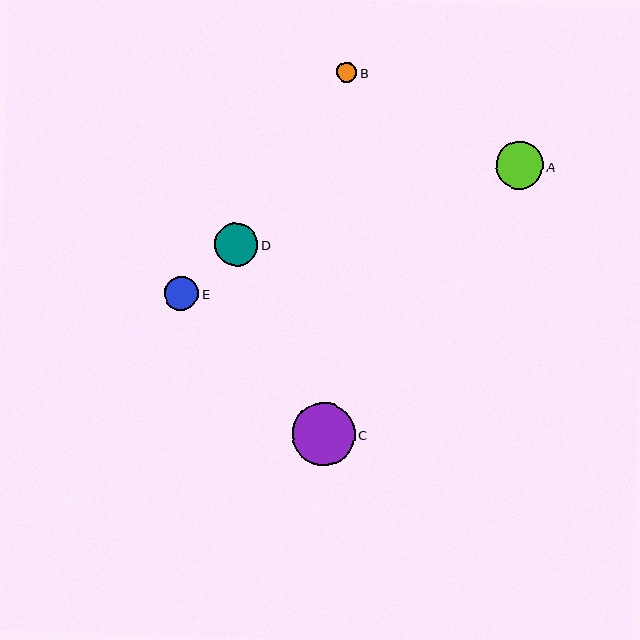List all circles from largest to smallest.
From largest to smallest: C, A, D, E, B.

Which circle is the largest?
Circle C is the largest with a size of approximately 63 pixels.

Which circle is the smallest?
Circle B is the smallest with a size of approximately 20 pixels.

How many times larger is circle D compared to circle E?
Circle D is approximately 1.3 times the size of circle E.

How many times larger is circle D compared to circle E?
Circle D is approximately 1.3 times the size of circle E.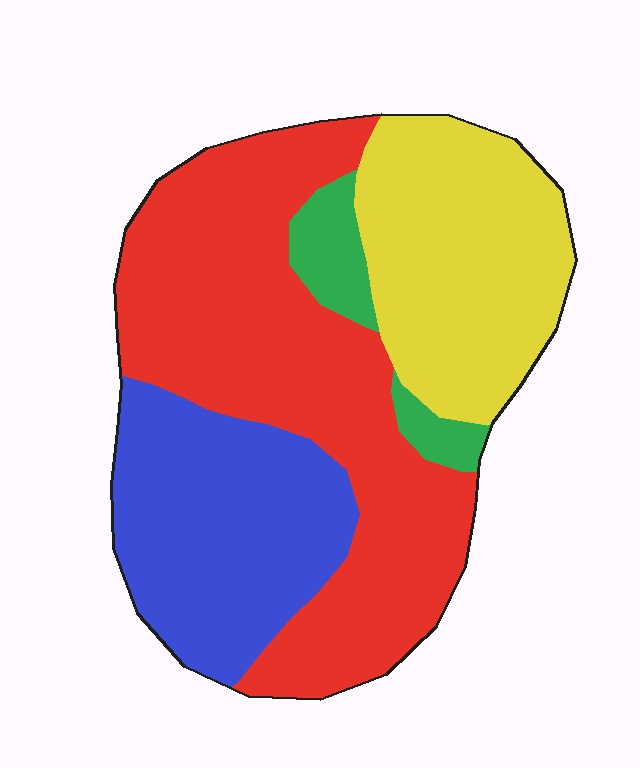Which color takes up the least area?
Green, at roughly 5%.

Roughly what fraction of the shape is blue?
Blue takes up about one quarter (1/4) of the shape.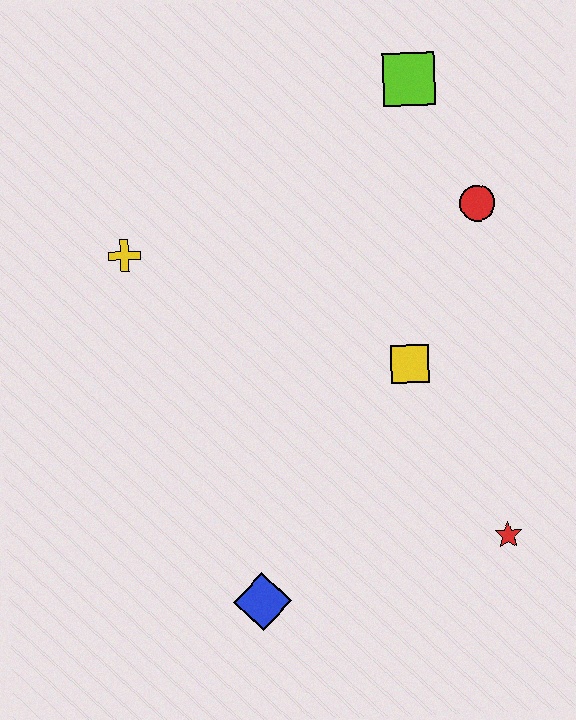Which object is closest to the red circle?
The lime square is closest to the red circle.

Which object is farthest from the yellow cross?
The red star is farthest from the yellow cross.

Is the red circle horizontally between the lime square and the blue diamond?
No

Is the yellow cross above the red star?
Yes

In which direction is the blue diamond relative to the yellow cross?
The blue diamond is below the yellow cross.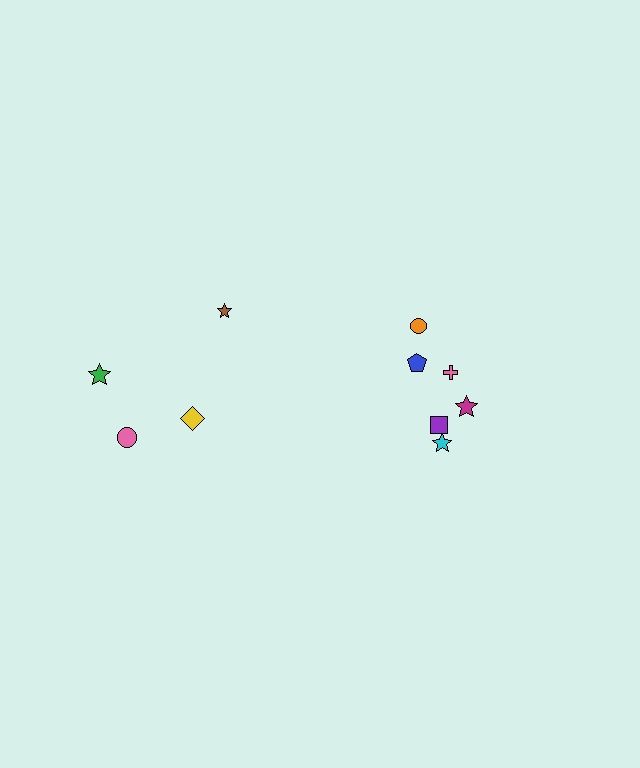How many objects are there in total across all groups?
There are 10 objects.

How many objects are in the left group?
There are 4 objects.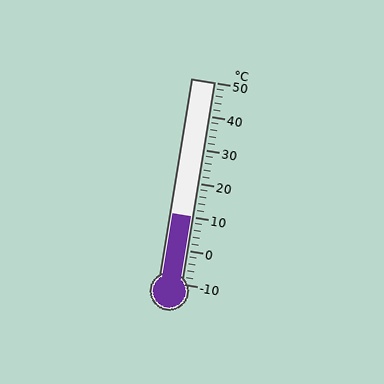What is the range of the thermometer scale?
The thermometer scale ranges from -10°C to 50°C.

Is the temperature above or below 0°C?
The temperature is above 0°C.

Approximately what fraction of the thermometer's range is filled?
The thermometer is filled to approximately 35% of its range.